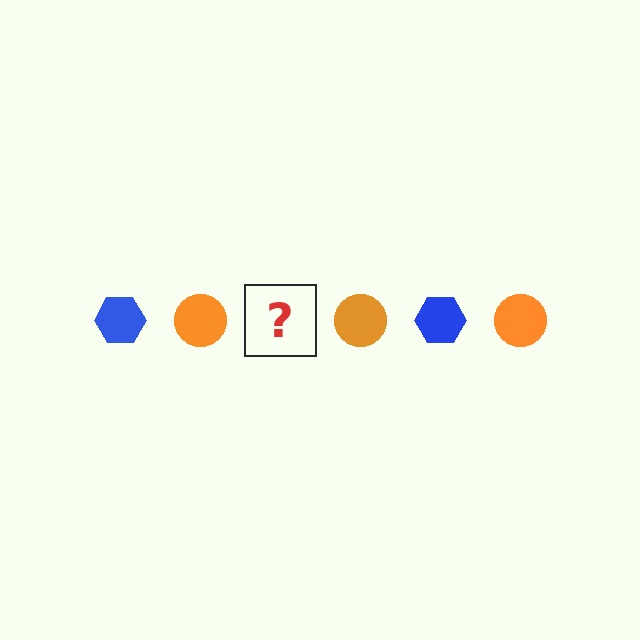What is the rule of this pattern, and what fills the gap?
The rule is that the pattern alternates between blue hexagon and orange circle. The gap should be filled with a blue hexagon.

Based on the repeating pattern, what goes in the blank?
The blank should be a blue hexagon.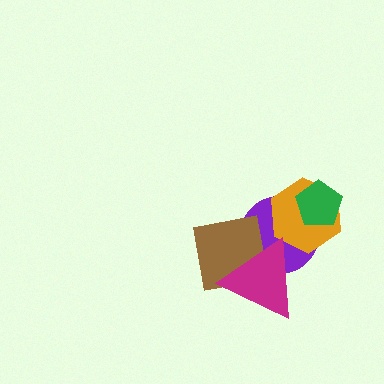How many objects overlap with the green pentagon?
2 objects overlap with the green pentagon.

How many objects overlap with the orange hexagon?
2 objects overlap with the orange hexagon.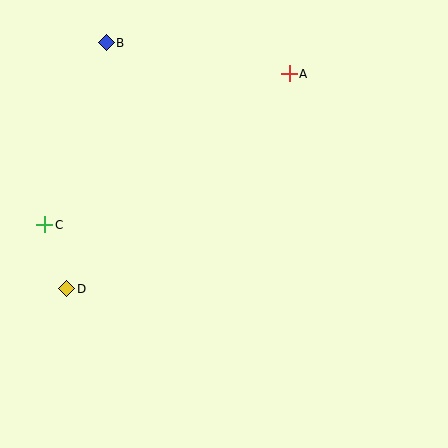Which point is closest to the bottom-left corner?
Point D is closest to the bottom-left corner.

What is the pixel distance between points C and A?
The distance between C and A is 287 pixels.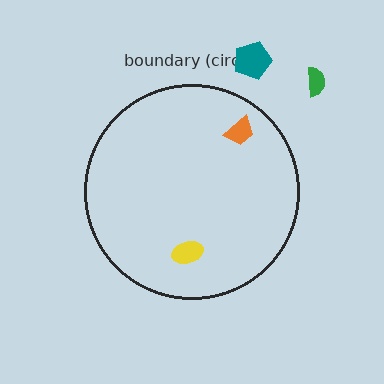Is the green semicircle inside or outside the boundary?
Outside.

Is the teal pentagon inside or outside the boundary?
Outside.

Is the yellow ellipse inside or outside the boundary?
Inside.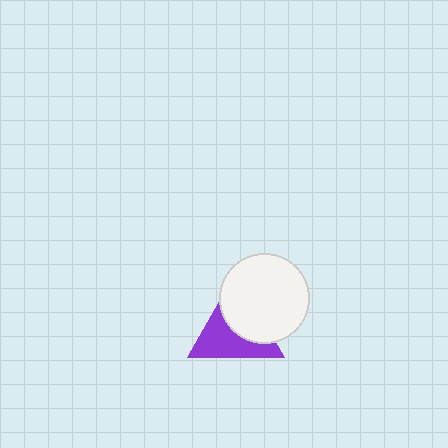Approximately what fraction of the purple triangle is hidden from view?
Roughly 47% of the purple triangle is hidden behind the white circle.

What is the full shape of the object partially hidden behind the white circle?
The partially hidden object is a purple triangle.